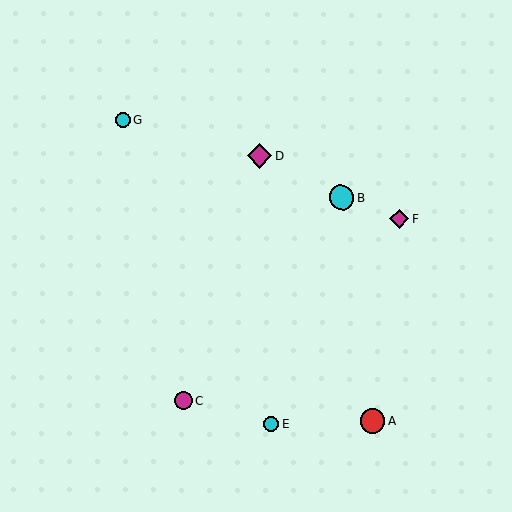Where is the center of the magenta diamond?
The center of the magenta diamond is at (259, 156).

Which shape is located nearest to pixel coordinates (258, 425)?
The cyan circle (labeled E) at (271, 424) is nearest to that location.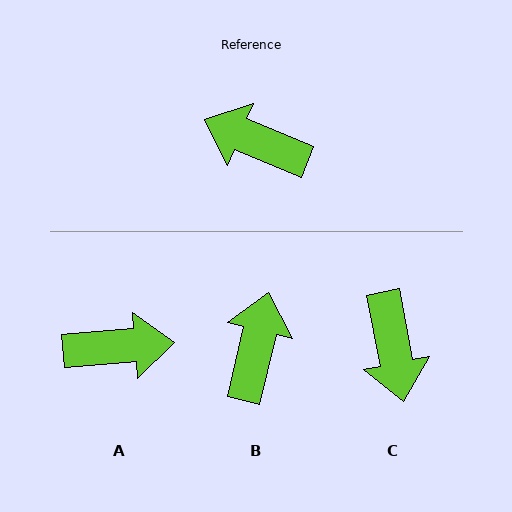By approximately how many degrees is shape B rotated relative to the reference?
Approximately 81 degrees clockwise.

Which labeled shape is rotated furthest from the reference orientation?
A, about 153 degrees away.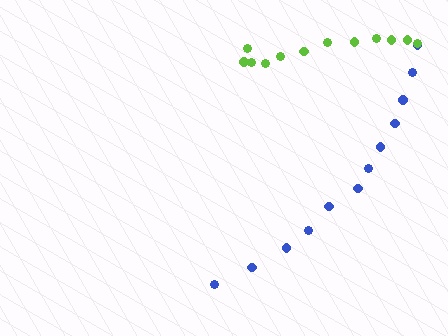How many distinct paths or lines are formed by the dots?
There are 2 distinct paths.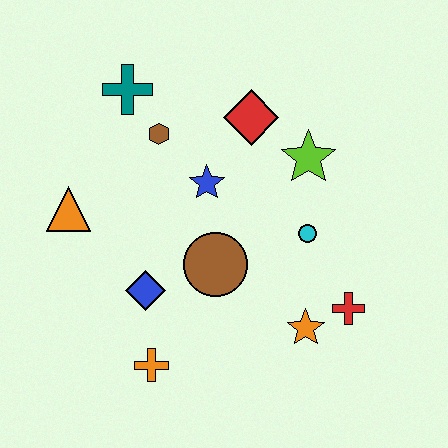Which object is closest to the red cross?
The orange star is closest to the red cross.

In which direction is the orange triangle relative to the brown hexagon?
The orange triangle is to the left of the brown hexagon.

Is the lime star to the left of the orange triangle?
No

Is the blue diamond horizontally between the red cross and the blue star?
No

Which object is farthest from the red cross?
The teal cross is farthest from the red cross.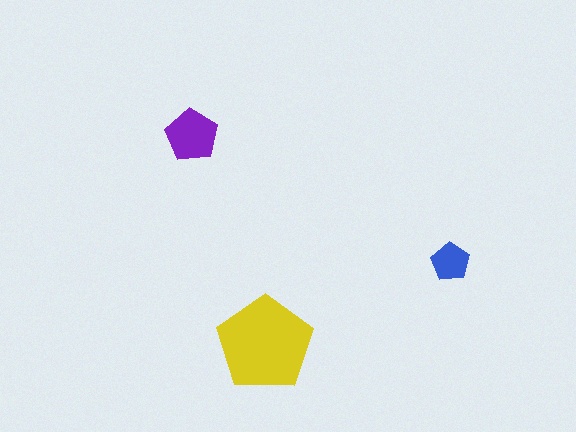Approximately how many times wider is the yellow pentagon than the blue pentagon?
About 2.5 times wider.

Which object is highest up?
The purple pentagon is topmost.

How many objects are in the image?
There are 3 objects in the image.